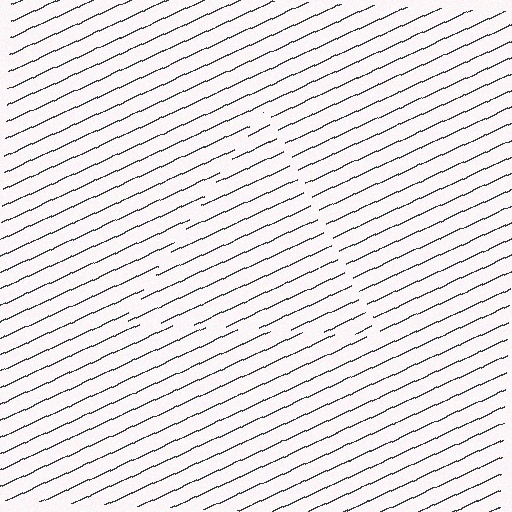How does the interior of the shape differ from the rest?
The interior of the shape contains the same grating, shifted by half a period — the contour is defined by the phase discontinuity where line-ends from the inner and outer gratings abut.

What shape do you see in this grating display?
An illusory triangle. The interior of the shape contains the same grating, shifted by half a period — the contour is defined by the phase discontinuity where line-ends from the inner and outer gratings abut.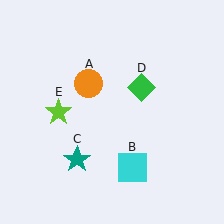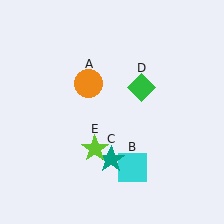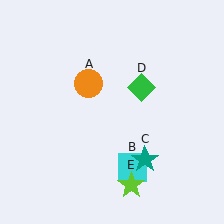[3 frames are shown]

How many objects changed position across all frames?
2 objects changed position: teal star (object C), lime star (object E).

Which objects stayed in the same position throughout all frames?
Orange circle (object A) and cyan square (object B) and green diamond (object D) remained stationary.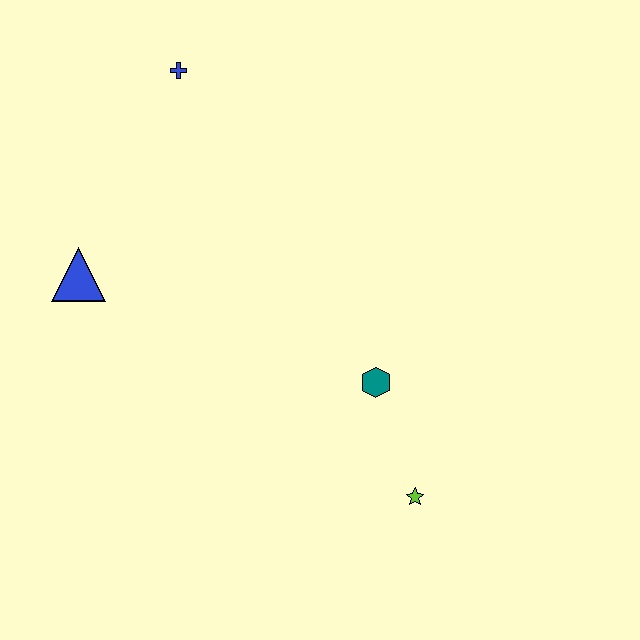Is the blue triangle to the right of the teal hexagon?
No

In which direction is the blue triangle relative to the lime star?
The blue triangle is to the left of the lime star.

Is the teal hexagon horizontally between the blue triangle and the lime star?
Yes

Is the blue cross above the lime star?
Yes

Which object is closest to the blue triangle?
The blue cross is closest to the blue triangle.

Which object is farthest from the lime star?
The blue cross is farthest from the lime star.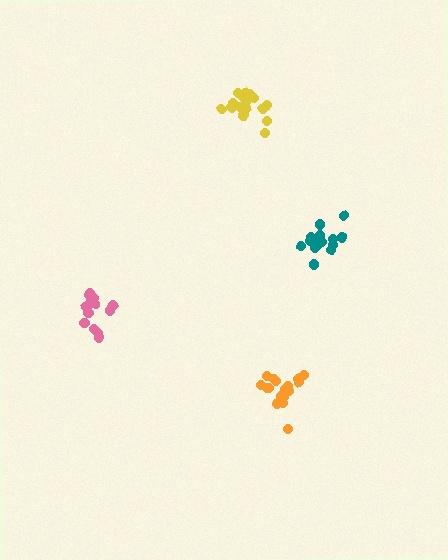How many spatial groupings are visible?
There are 4 spatial groupings.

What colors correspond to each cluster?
The clusters are colored: pink, orange, yellow, teal.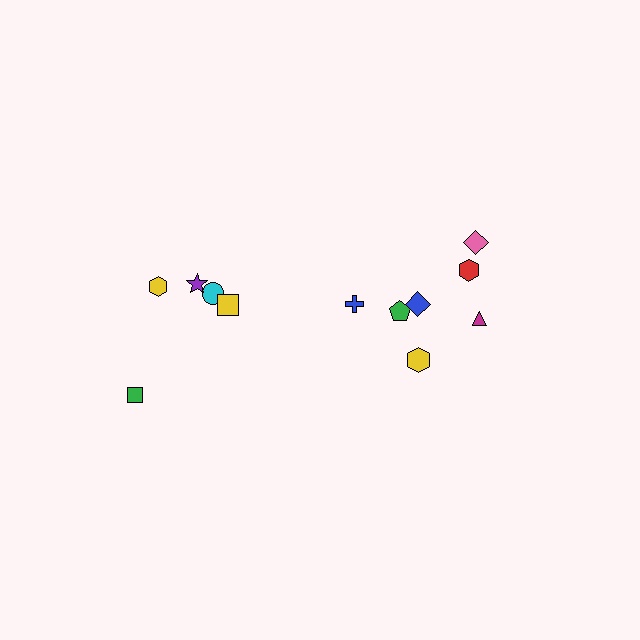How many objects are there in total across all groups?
There are 12 objects.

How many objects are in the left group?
There are 5 objects.